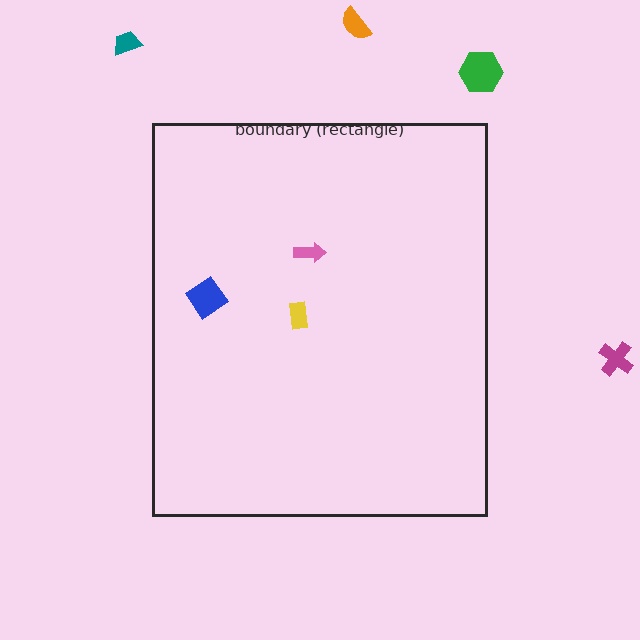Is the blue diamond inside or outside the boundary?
Inside.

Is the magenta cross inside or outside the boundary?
Outside.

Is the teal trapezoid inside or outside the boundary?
Outside.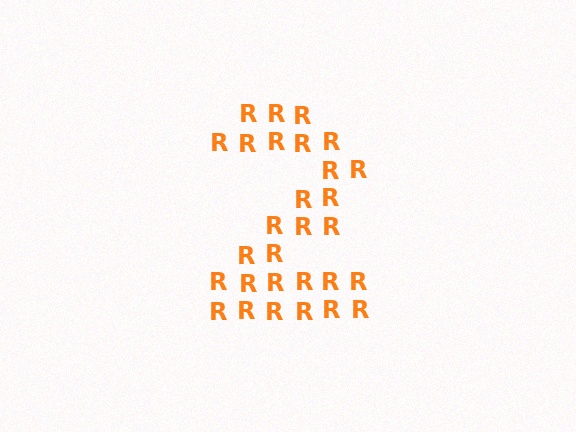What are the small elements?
The small elements are letter R's.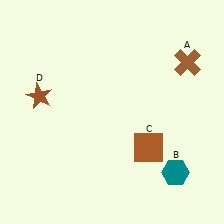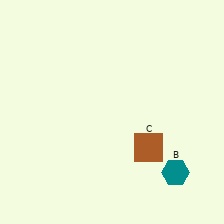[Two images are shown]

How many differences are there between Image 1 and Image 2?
There are 2 differences between the two images.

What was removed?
The brown cross (A), the brown star (D) were removed in Image 2.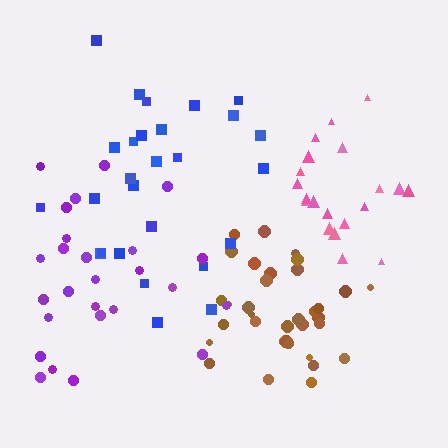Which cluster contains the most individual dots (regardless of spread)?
Brown (34).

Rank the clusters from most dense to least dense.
brown, pink, purple, blue.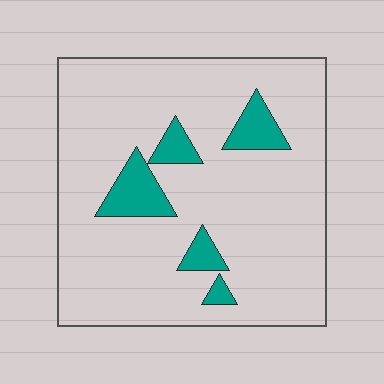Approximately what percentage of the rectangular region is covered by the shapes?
Approximately 10%.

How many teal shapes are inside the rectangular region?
5.